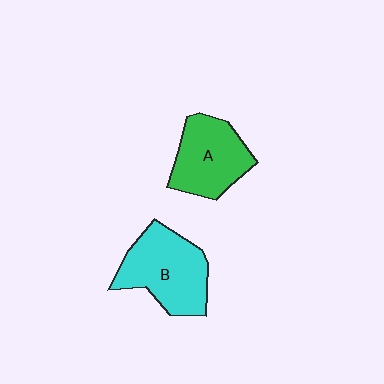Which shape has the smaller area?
Shape A (green).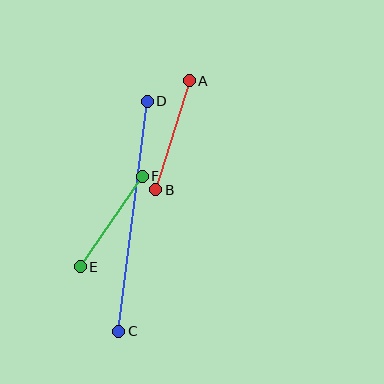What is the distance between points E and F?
The distance is approximately 109 pixels.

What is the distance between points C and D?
The distance is approximately 232 pixels.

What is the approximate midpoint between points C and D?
The midpoint is at approximately (133, 216) pixels.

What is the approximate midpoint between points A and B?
The midpoint is at approximately (172, 135) pixels.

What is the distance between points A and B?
The distance is approximately 114 pixels.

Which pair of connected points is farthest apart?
Points C and D are farthest apart.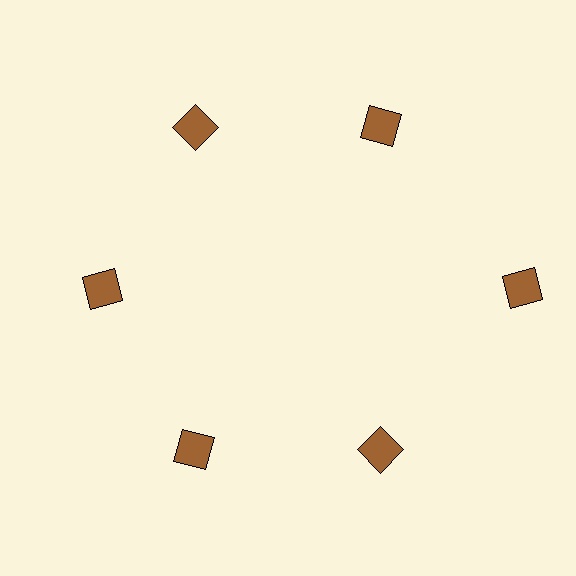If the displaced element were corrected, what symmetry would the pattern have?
It would have 6-fold rotational symmetry — the pattern would map onto itself every 60 degrees.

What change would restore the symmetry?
The symmetry would be restored by moving it inward, back onto the ring so that all 6 diamonds sit at equal angles and equal distance from the center.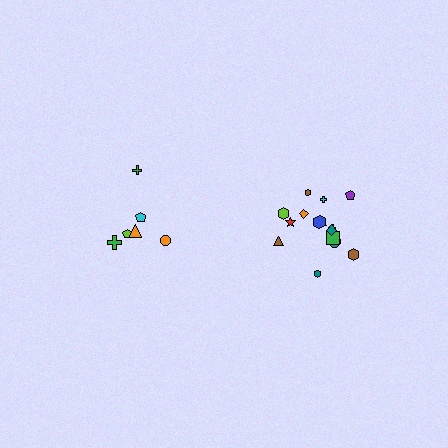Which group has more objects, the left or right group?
The right group.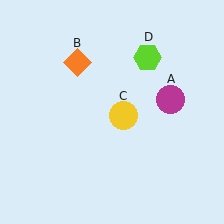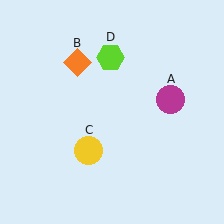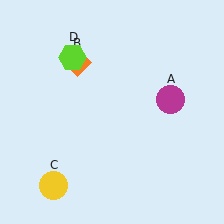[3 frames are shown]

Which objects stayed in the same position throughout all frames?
Magenta circle (object A) and orange diamond (object B) remained stationary.